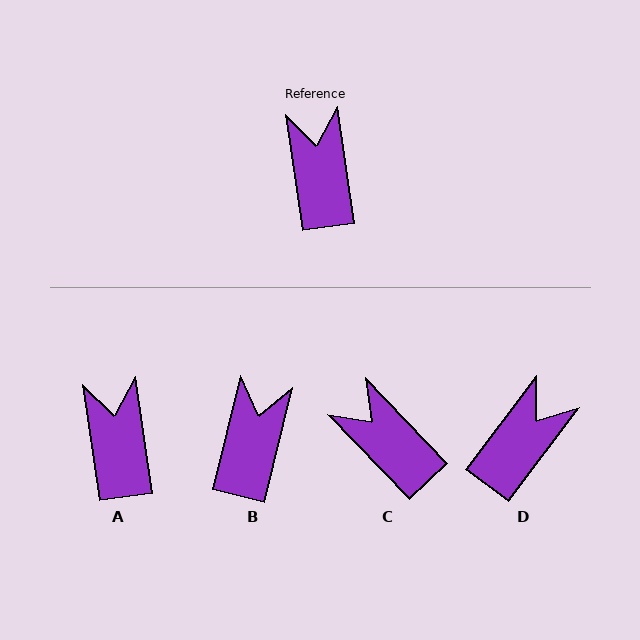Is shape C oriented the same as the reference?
No, it is off by about 36 degrees.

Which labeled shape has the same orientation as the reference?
A.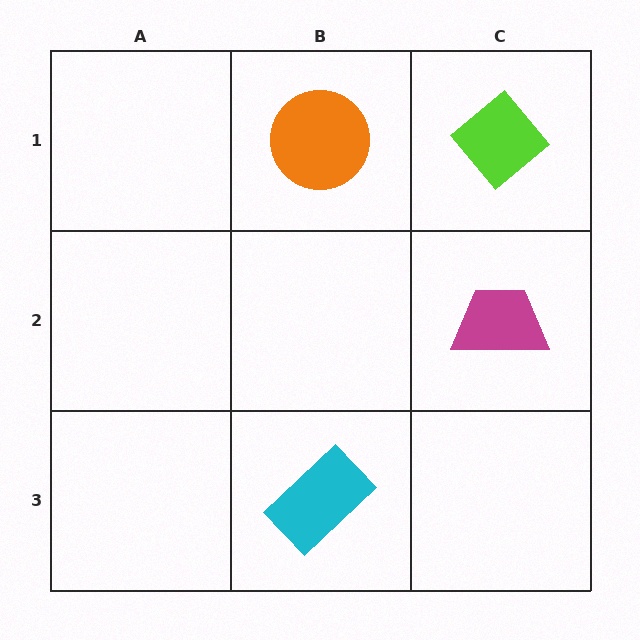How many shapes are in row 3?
1 shape.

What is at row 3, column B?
A cyan rectangle.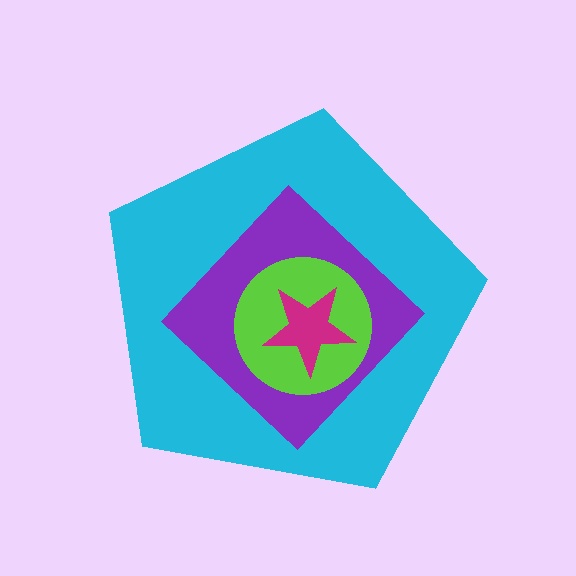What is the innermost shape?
The magenta star.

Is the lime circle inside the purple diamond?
Yes.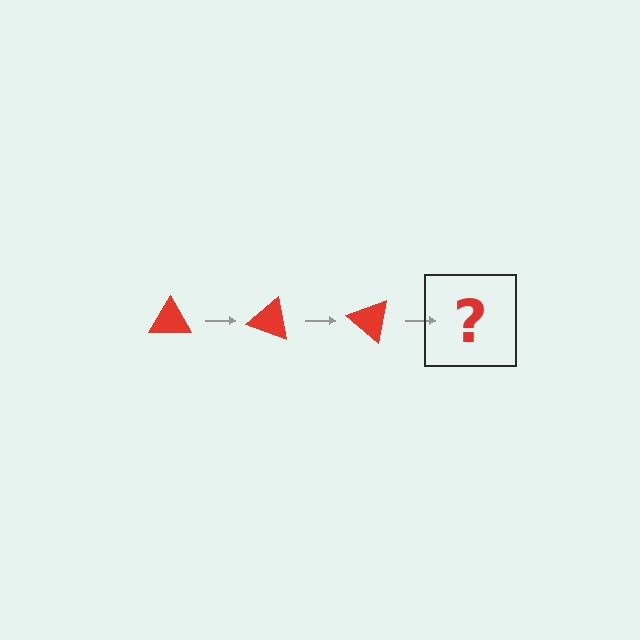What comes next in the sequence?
The next element should be a red triangle rotated 60 degrees.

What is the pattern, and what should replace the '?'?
The pattern is that the triangle rotates 20 degrees each step. The '?' should be a red triangle rotated 60 degrees.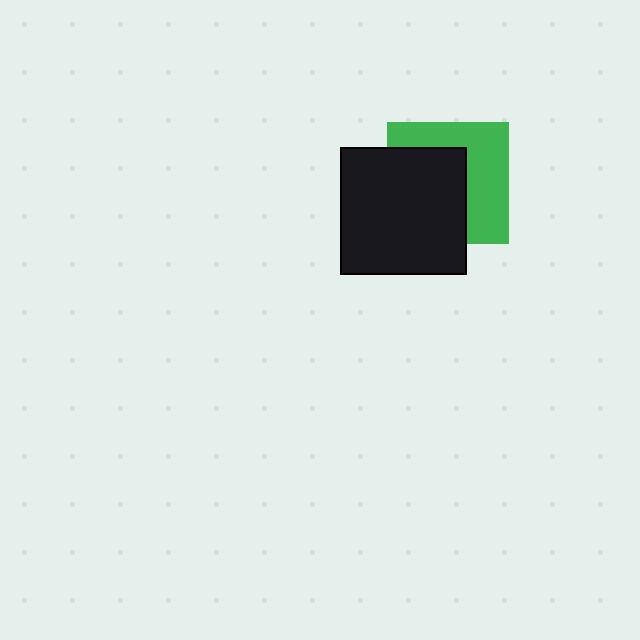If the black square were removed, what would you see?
You would see the complete green square.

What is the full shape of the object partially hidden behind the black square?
The partially hidden object is a green square.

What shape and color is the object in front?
The object in front is a black square.